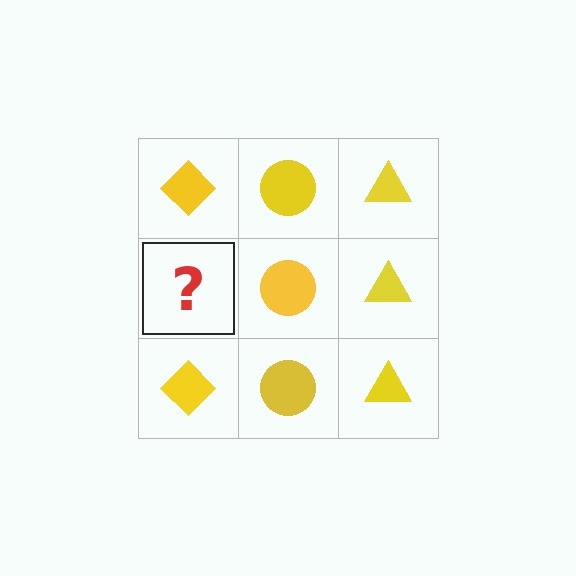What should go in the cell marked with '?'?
The missing cell should contain a yellow diamond.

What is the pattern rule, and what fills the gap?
The rule is that each column has a consistent shape. The gap should be filled with a yellow diamond.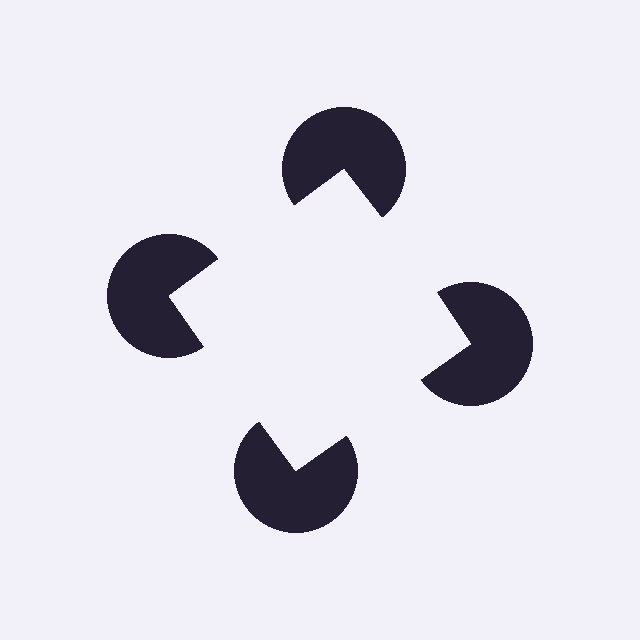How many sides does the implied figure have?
4 sides.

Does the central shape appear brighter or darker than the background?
It typically appears slightly brighter than the background, even though no actual brightness change is drawn.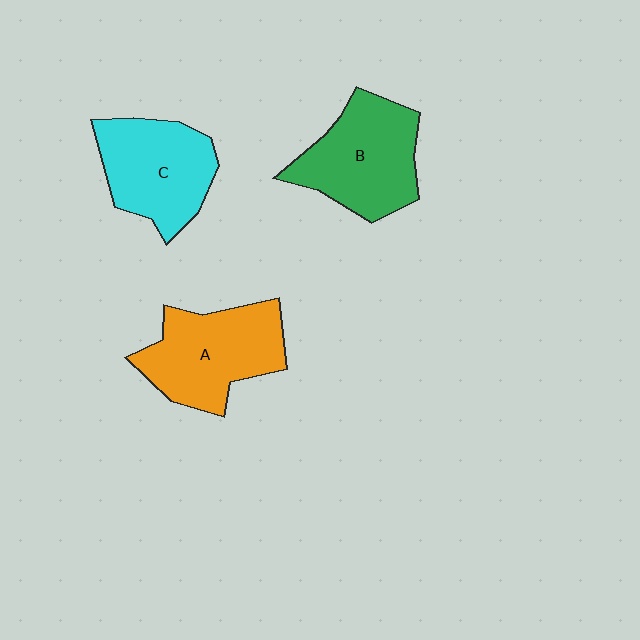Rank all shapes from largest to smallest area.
From largest to smallest: A (orange), B (green), C (cyan).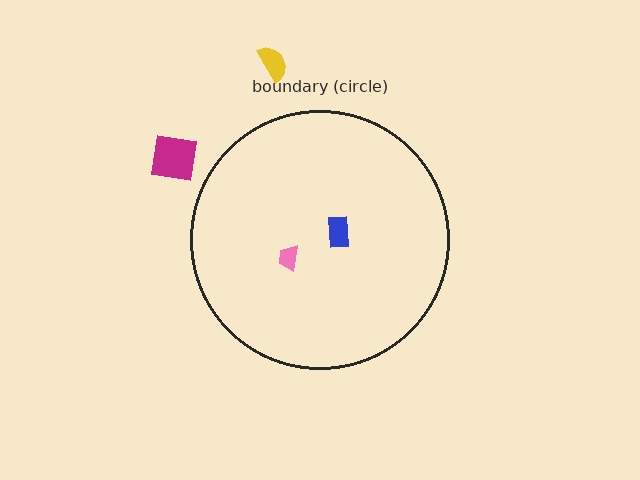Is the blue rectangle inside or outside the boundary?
Inside.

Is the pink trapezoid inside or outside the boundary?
Inside.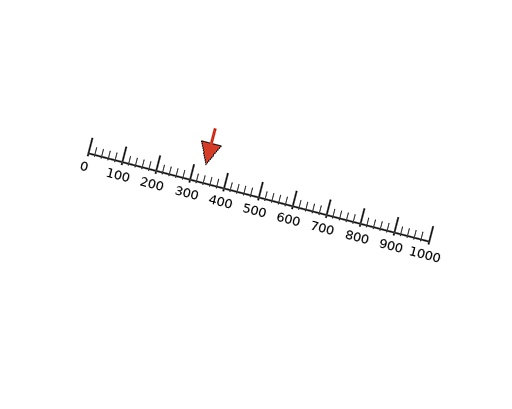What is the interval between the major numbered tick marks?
The major tick marks are spaced 100 units apart.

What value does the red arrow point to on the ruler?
The red arrow points to approximately 333.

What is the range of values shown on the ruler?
The ruler shows values from 0 to 1000.